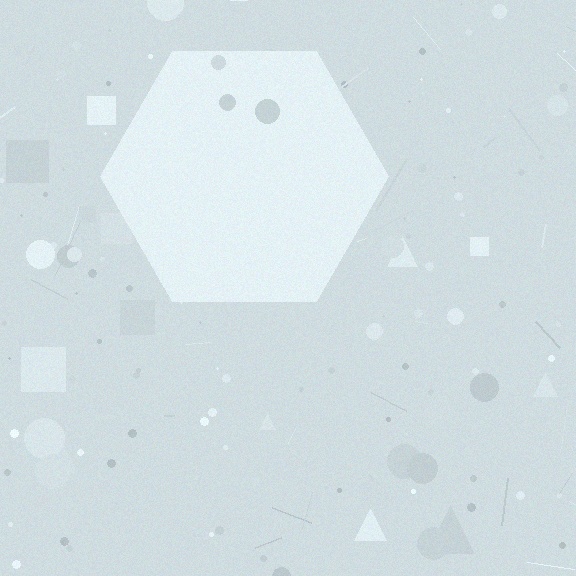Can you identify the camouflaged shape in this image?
The camouflaged shape is a hexagon.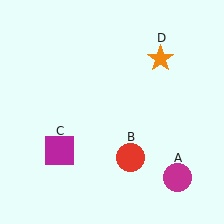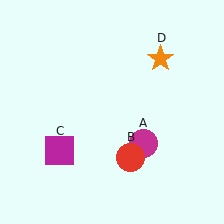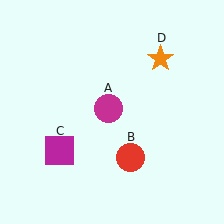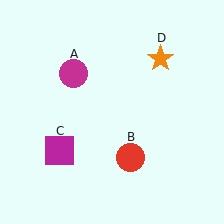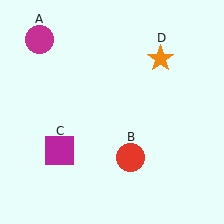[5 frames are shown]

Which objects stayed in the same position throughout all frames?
Red circle (object B) and magenta square (object C) and orange star (object D) remained stationary.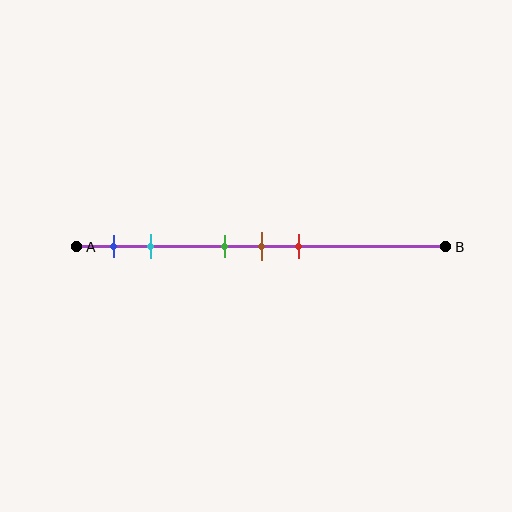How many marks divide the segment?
There are 5 marks dividing the segment.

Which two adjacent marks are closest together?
The green and brown marks are the closest adjacent pair.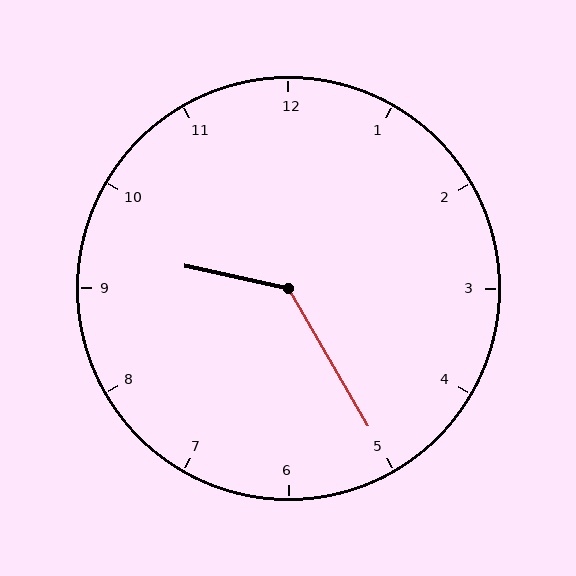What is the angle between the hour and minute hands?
Approximately 132 degrees.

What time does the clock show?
9:25.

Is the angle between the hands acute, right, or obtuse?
It is obtuse.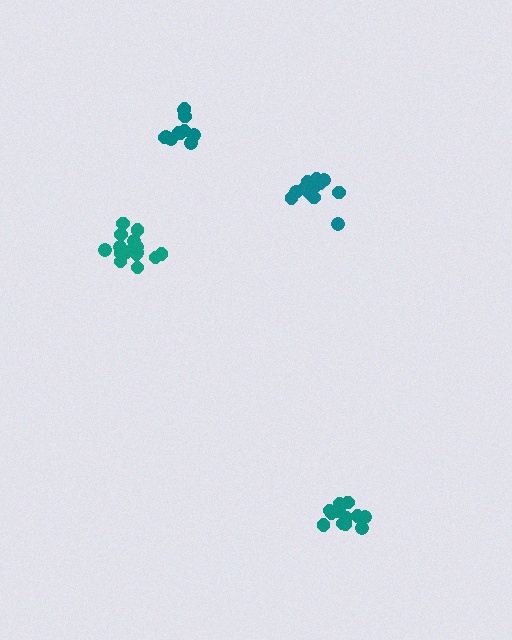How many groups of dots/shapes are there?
There are 4 groups.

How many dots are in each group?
Group 1: 12 dots, Group 2: 15 dots, Group 3: 12 dots, Group 4: 16 dots (55 total).